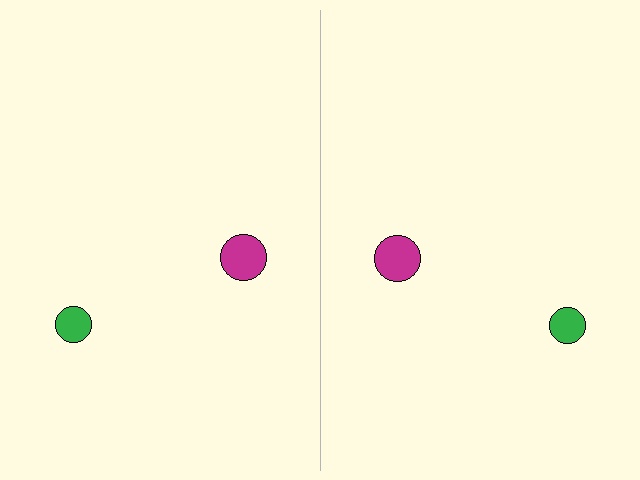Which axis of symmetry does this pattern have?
The pattern has a vertical axis of symmetry running through the center of the image.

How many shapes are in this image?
There are 4 shapes in this image.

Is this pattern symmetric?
Yes, this pattern has bilateral (reflection) symmetry.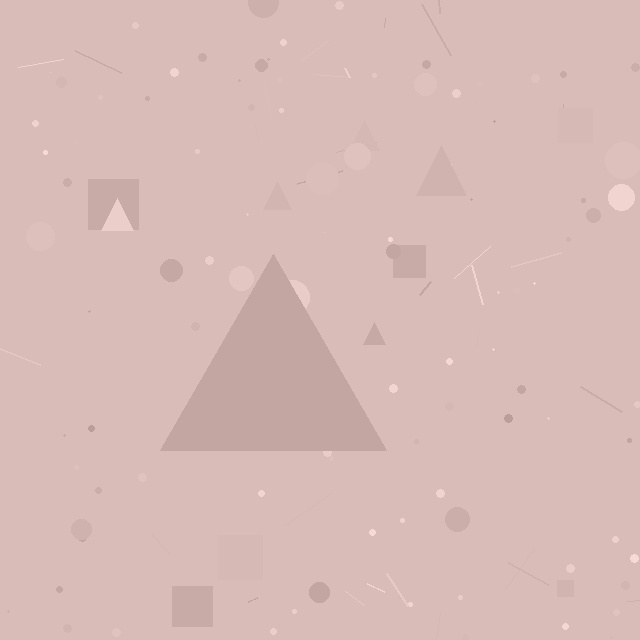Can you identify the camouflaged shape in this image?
The camouflaged shape is a triangle.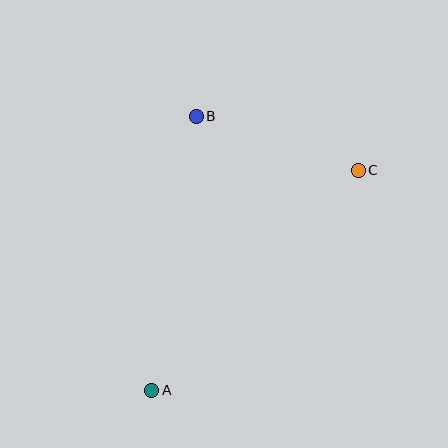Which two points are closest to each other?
Points B and C are closest to each other.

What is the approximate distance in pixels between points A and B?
The distance between A and B is approximately 278 pixels.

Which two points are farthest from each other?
Points A and C are farthest from each other.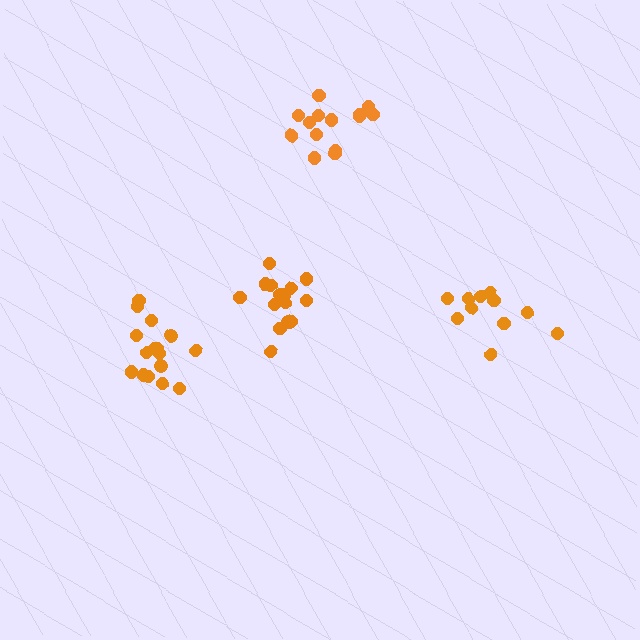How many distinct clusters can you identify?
There are 4 distinct clusters.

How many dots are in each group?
Group 1: 15 dots, Group 2: 14 dots, Group 3: 11 dots, Group 4: 16 dots (56 total).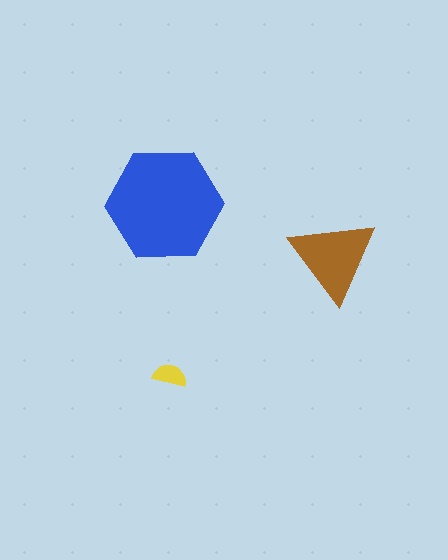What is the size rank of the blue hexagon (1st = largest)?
1st.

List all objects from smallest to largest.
The yellow semicircle, the brown triangle, the blue hexagon.